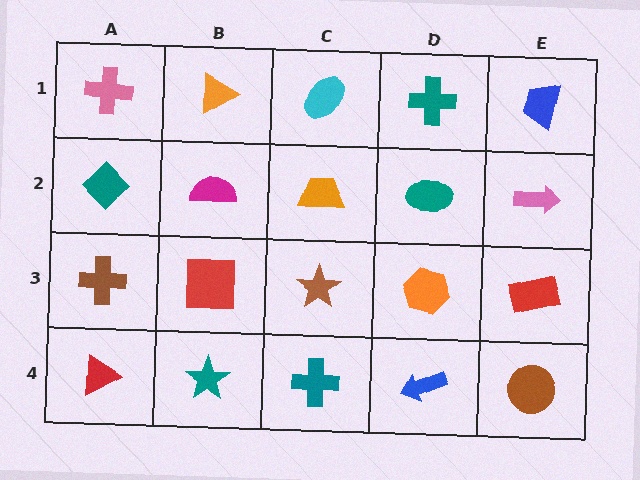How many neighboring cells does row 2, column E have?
3.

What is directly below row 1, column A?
A teal diamond.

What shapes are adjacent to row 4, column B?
A red square (row 3, column B), a red triangle (row 4, column A), a teal cross (row 4, column C).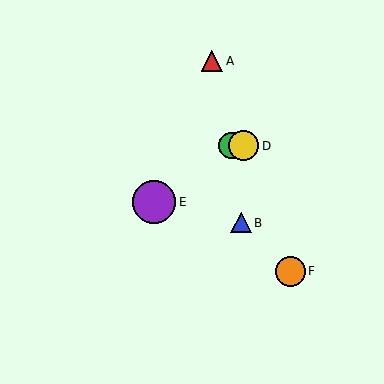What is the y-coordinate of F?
Object F is at y≈271.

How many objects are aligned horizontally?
2 objects (C, D) are aligned horizontally.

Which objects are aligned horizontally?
Objects C, D are aligned horizontally.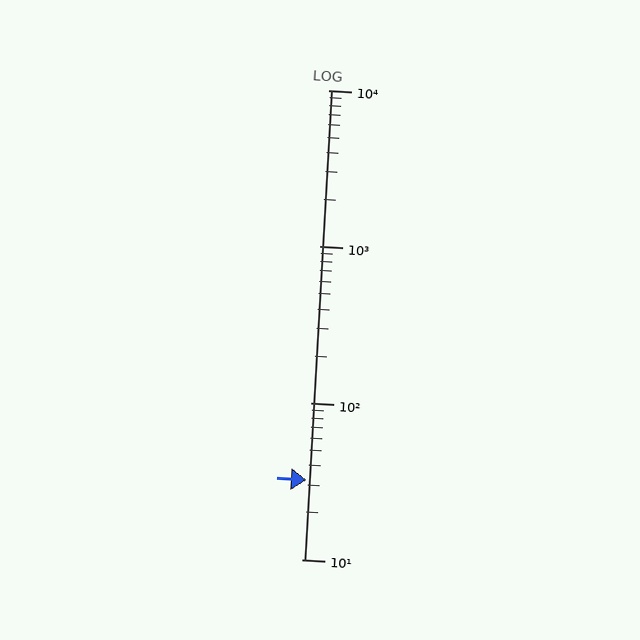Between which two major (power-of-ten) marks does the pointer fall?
The pointer is between 10 and 100.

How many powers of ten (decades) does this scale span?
The scale spans 3 decades, from 10 to 10000.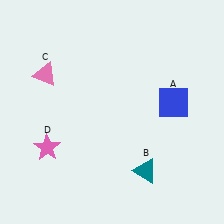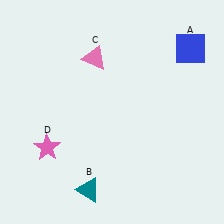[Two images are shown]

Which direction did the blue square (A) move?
The blue square (A) moved up.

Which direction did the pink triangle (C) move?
The pink triangle (C) moved right.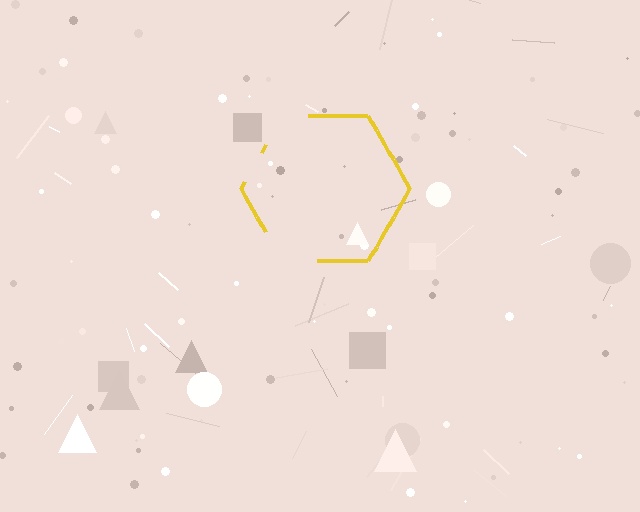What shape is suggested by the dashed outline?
The dashed outline suggests a hexagon.